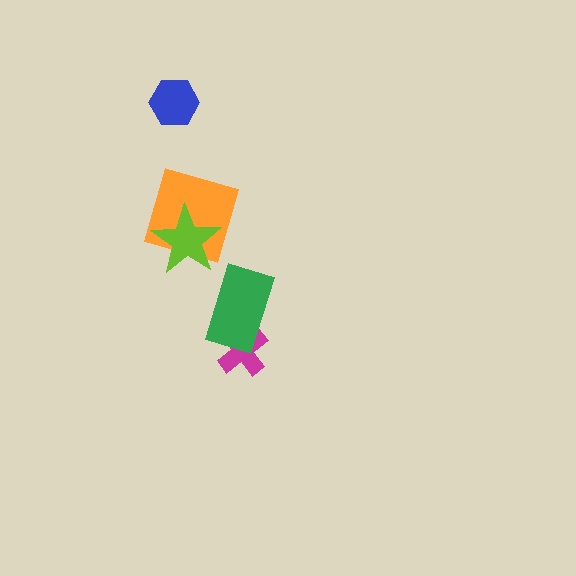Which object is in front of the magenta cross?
The green rectangle is in front of the magenta cross.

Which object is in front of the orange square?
The lime star is in front of the orange square.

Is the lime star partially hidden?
No, no other shape covers it.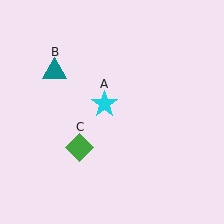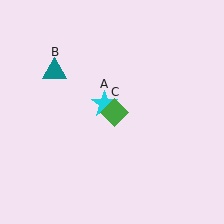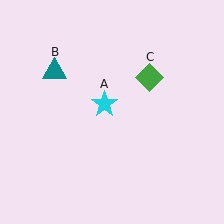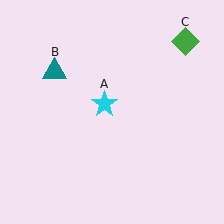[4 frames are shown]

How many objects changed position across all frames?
1 object changed position: green diamond (object C).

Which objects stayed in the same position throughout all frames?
Cyan star (object A) and teal triangle (object B) remained stationary.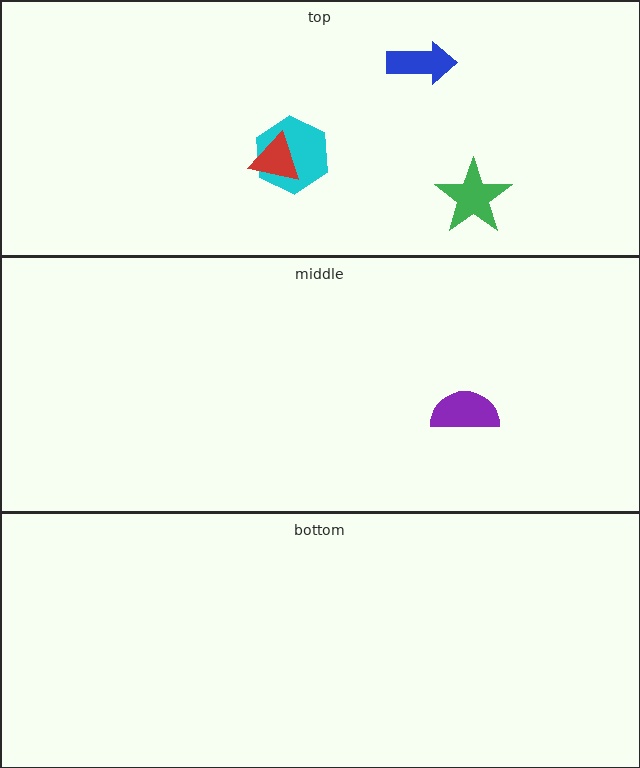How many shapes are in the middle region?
1.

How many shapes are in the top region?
4.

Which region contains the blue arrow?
The top region.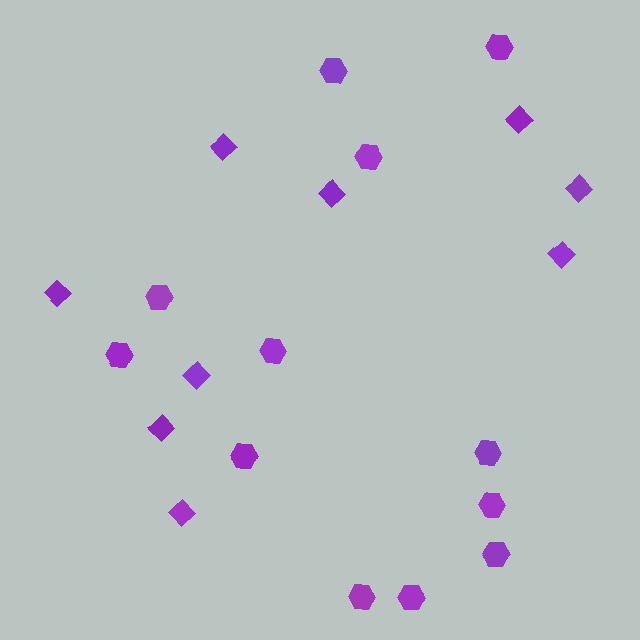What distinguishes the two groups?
There are 2 groups: one group of diamonds (9) and one group of hexagons (12).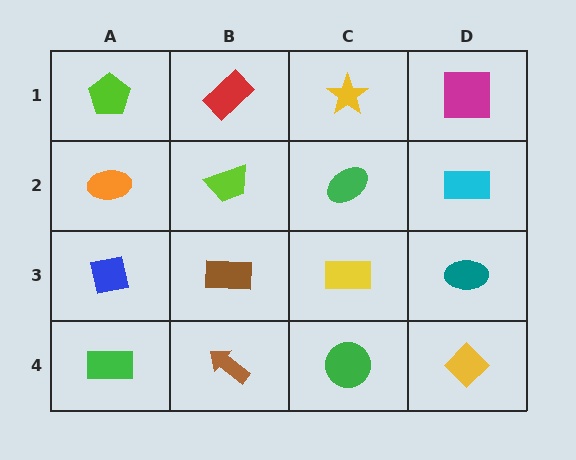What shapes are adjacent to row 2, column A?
A lime pentagon (row 1, column A), a blue square (row 3, column A), a lime trapezoid (row 2, column B).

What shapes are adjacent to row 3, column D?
A cyan rectangle (row 2, column D), a yellow diamond (row 4, column D), a yellow rectangle (row 3, column C).